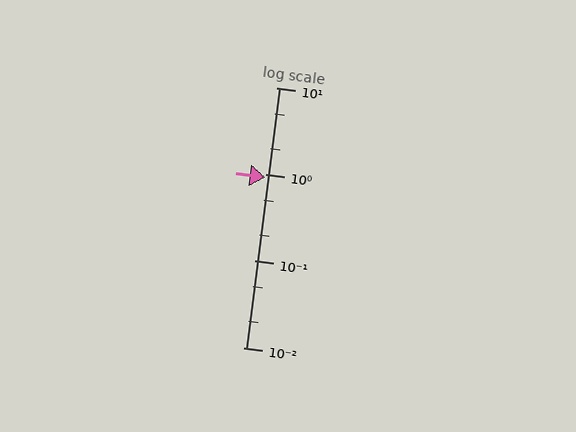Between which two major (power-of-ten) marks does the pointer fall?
The pointer is between 0.1 and 1.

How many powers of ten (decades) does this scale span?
The scale spans 3 decades, from 0.01 to 10.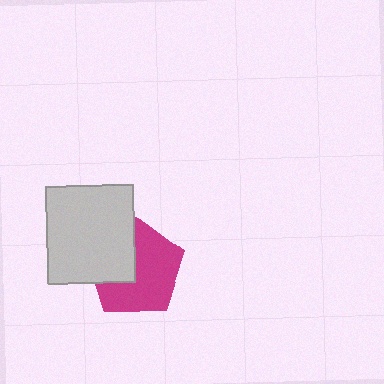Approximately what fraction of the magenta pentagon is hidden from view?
Roughly 36% of the magenta pentagon is hidden behind the light gray rectangle.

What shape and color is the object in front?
The object in front is a light gray rectangle.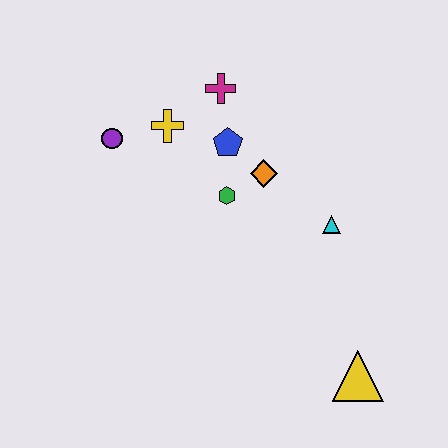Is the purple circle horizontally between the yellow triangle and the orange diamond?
No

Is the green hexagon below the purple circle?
Yes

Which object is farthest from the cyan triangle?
The purple circle is farthest from the cyan triangle.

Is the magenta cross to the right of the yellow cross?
Yes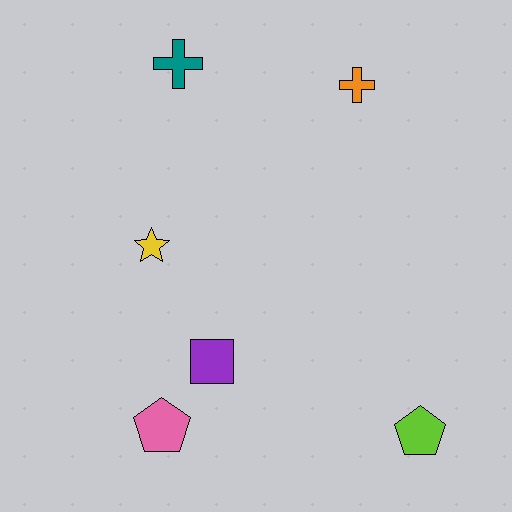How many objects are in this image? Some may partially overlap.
There are 6 objects.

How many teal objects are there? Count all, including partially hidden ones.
There is 1 teal object.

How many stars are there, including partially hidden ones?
There is 1 star.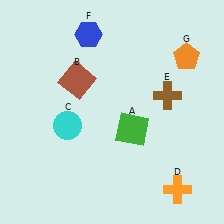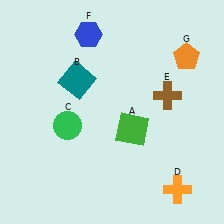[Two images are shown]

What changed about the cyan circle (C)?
In Image 1, C is cyan. In Image 2, it changed to green.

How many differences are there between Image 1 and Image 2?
There are 2 differences between the two images.